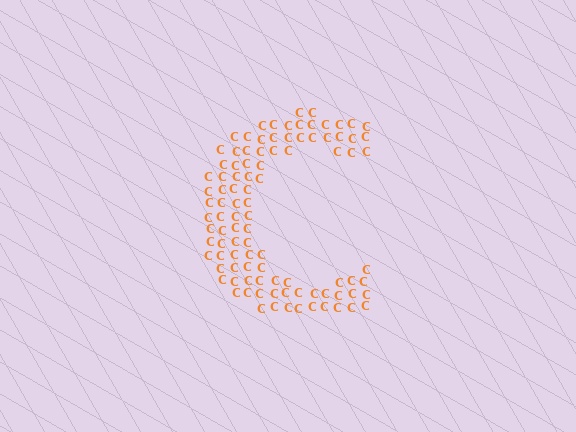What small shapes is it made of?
It is made of small letter C's.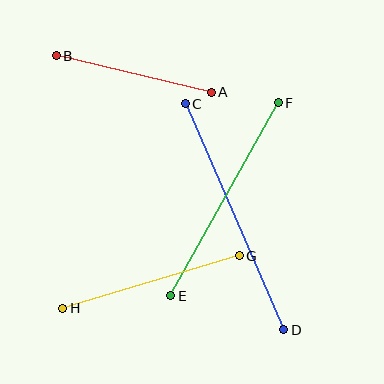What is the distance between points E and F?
The distance is approximately 221 pixels.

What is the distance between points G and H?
The distance is approximately 184 pixels.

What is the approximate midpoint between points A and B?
The midpoint is at approximately (134, 74) pixels.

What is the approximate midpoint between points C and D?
The midpoint is at approximately (234, 217) pixels.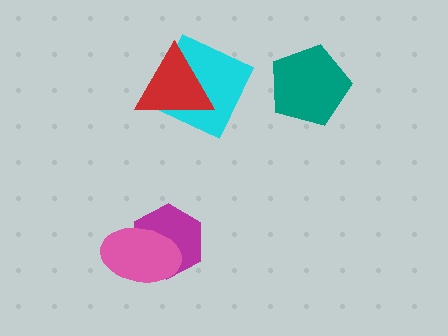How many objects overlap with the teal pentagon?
0 objects overlap with the teal pentagon.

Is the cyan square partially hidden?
Yes, it is partially covered by another shape.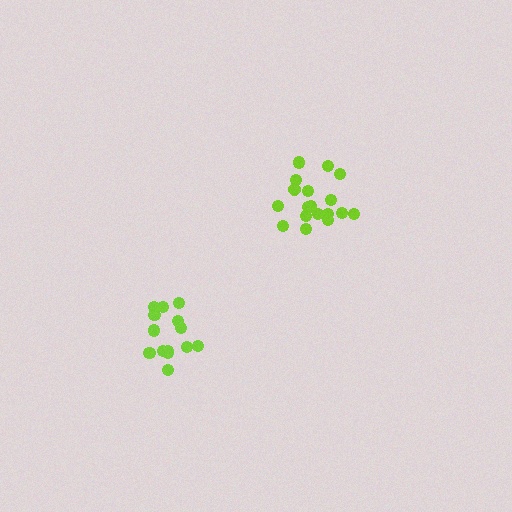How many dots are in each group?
Group 1: 18 dots, Group 2: 14 dots (32 total).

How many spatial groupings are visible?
There are 2 spatial groupings.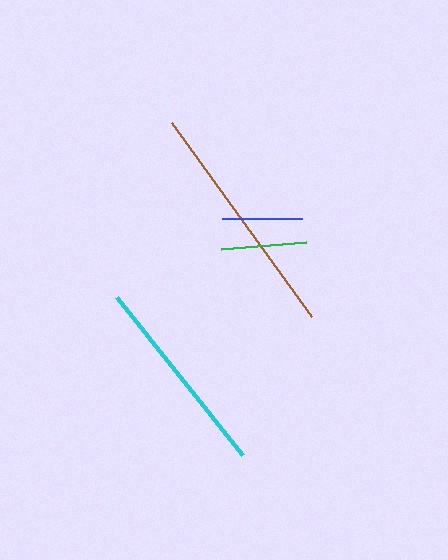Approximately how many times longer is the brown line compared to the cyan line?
The brown line is approximately 1.2 times the length of the cyan line.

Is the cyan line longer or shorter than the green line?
The cyan line is longer than the green line.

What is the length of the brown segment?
The brown segment is approximately 239 pixels long.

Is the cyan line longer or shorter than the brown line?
The brown line is longer than the cyan line.